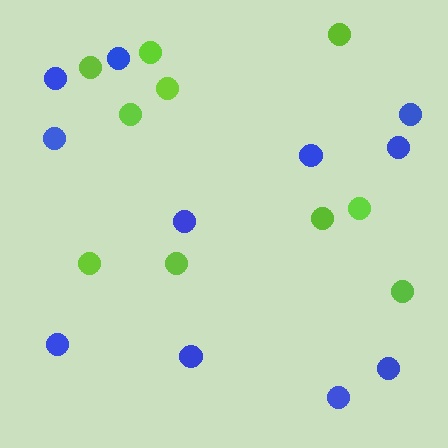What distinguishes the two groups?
There are 2 groups: one group of blue circles (11) and one group of lime circles (10).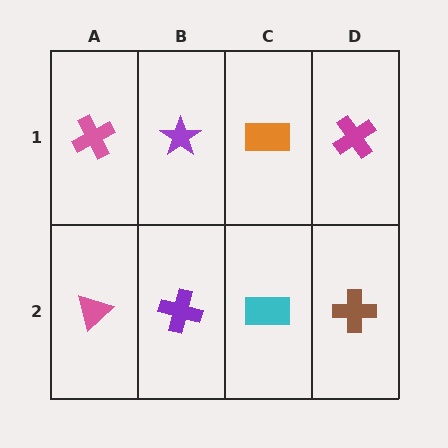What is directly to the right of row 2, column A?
A purple cross.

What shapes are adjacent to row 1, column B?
A purple cross (row 2, column B), a pink cross (row 1, column A), an orange rectangle (row 1, column C).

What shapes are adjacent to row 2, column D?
A magenta cross (row 1, column D), a cyan rectangle (row 2, column C).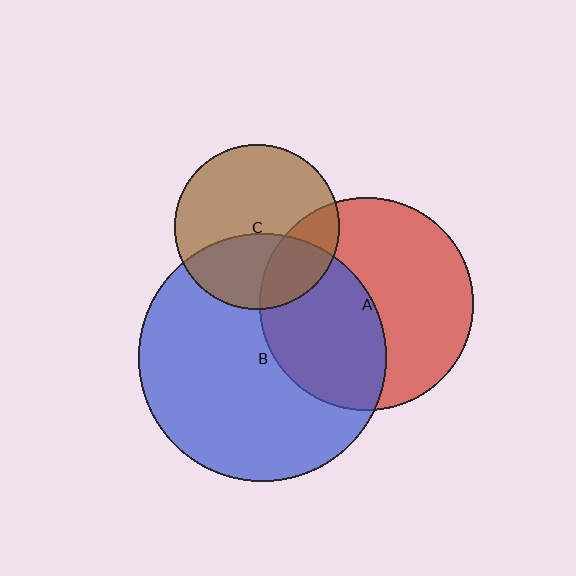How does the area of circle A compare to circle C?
Approximately 1.7 times.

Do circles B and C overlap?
Yes.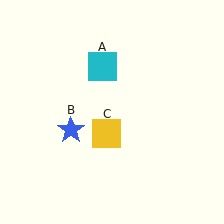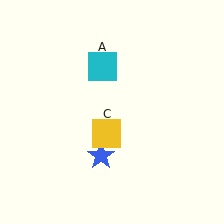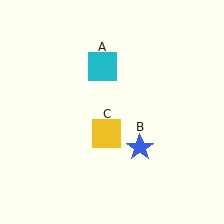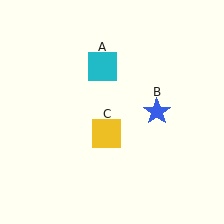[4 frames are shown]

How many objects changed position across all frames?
1 object changed position: blue star (object B).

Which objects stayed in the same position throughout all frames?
Cyan square (object A) and yellow square (object C) remained stationary.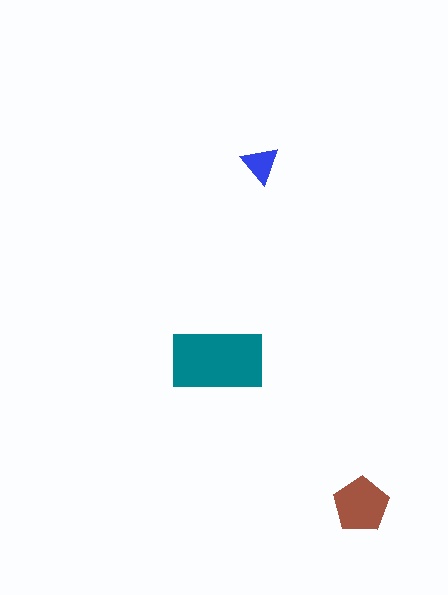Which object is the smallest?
The blue triangle.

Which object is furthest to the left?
The teal rectangle is leftmost.